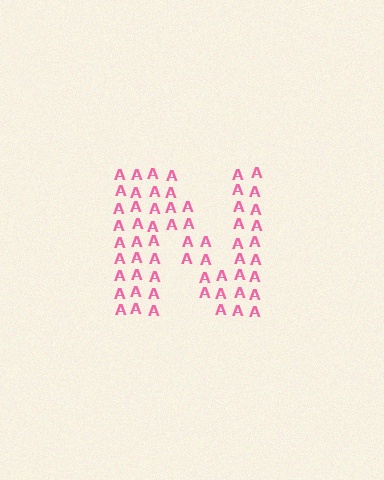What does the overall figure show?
The overall figure shows the letter N.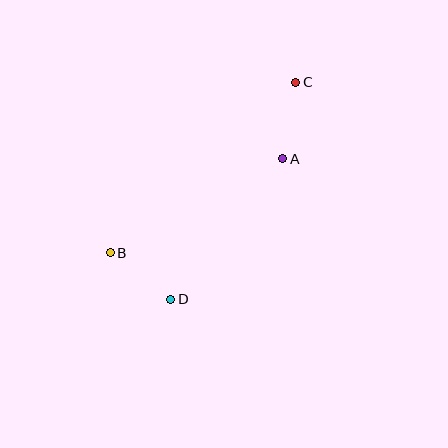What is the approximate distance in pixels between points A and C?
The distance between A and C is approximately 78 pixels.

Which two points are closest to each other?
Points B and D are closest to each other.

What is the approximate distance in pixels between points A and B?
The distance between A and B is approximately 196 pixels.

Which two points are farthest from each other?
Points B and C are farthest from each other.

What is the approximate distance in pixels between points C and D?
The distance between C and D is approximately 250 pixels.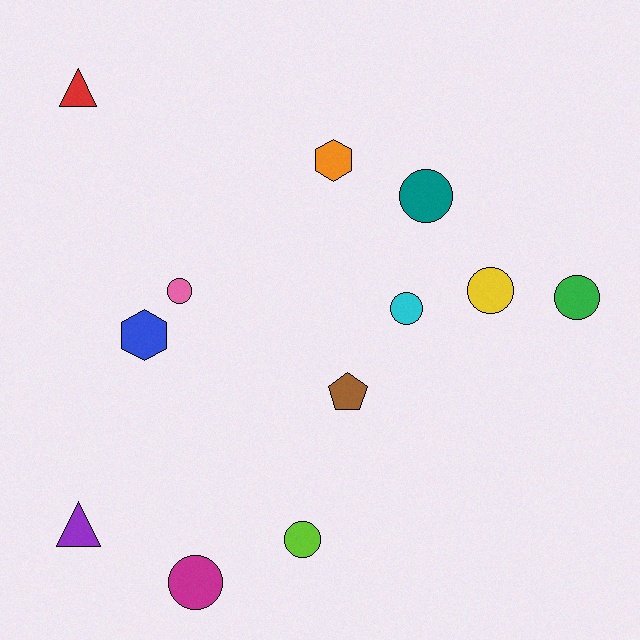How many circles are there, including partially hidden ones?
There are 7 circles.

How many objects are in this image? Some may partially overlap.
There are 12 objects.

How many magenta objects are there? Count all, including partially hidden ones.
There is 1 magenta object.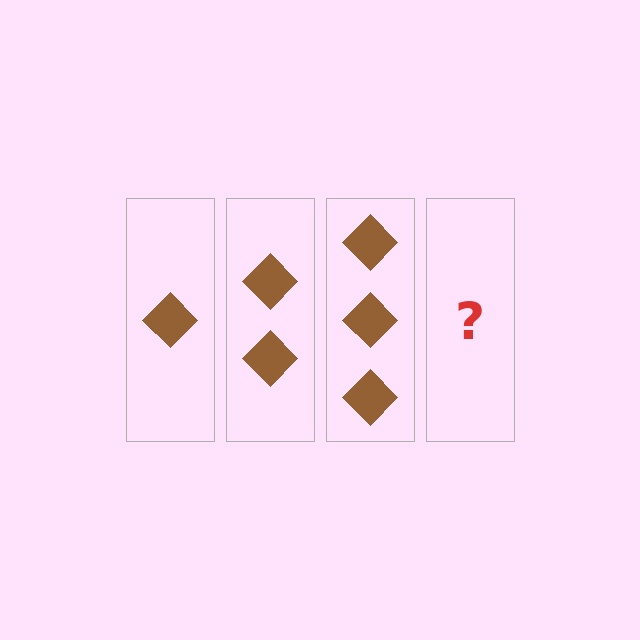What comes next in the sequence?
The next element should be 4 diamonds.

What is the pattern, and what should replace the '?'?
The pattern is that each step adds one more diamond. The '?' should be 4 diamonds.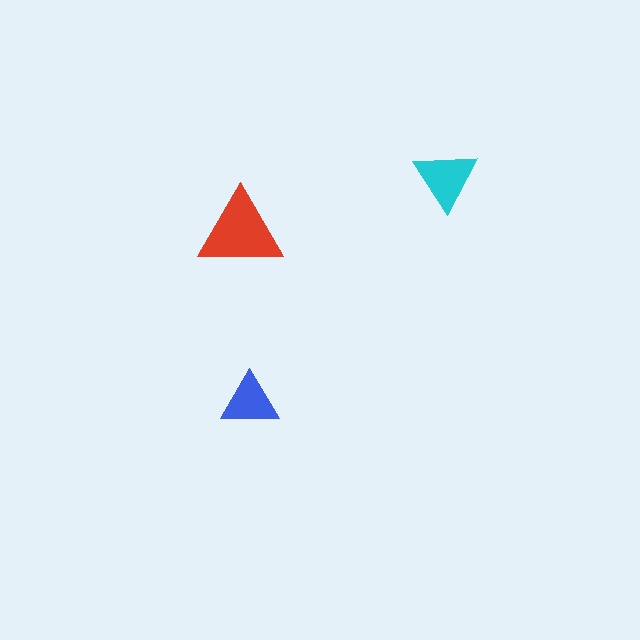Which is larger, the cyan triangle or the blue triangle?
The cyan one.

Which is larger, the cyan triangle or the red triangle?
The red one.